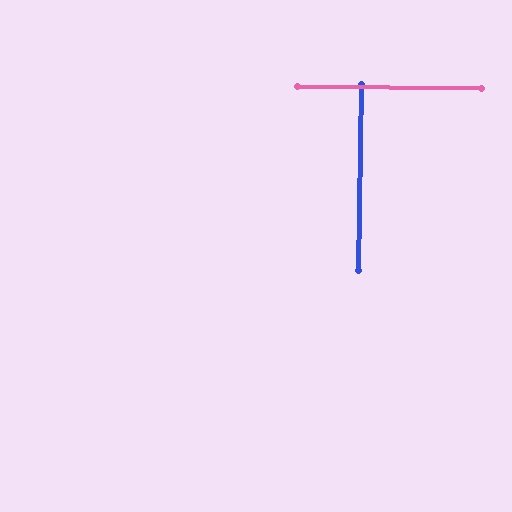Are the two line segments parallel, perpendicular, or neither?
Perpendicular — they meet at approximately 90°.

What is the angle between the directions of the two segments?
Approximately 90 degrees.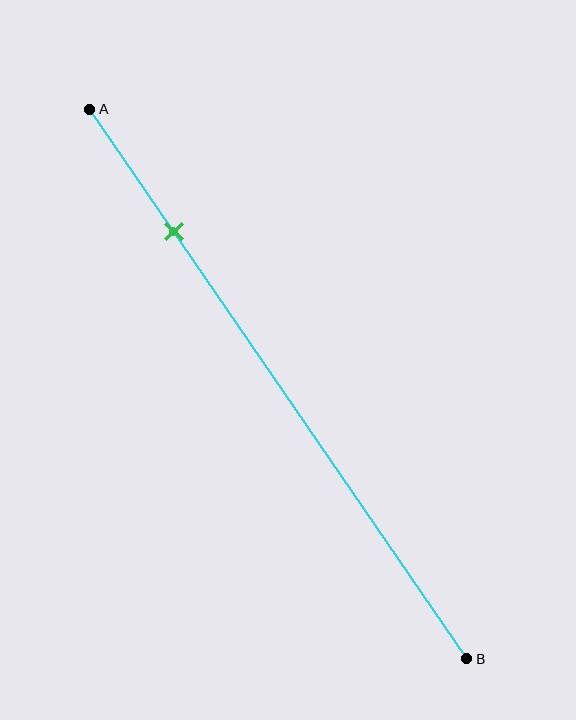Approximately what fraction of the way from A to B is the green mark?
The green mark is approximately 20% of the way from A to B.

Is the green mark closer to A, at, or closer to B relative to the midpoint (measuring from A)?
The green mark is closer to point A than the midpoint of segment AB.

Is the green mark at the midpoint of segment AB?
No, the mark is at about 20% from A, not at the 50% midpoint.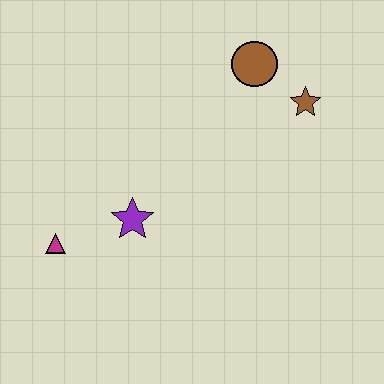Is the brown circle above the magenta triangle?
Yes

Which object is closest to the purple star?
The magenta triangle is closest to the purple star.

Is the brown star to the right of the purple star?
Yes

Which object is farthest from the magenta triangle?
The brown star is farthest from the magenta triangle.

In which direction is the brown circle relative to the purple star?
The brown circle is above the purple star.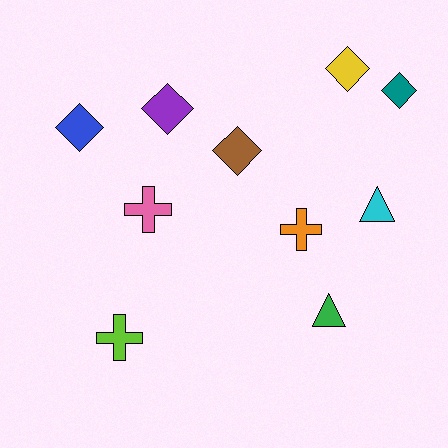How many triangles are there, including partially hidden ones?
There are 2 triangles.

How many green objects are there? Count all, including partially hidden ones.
There is 1 green object.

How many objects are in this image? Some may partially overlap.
There are 10 objects.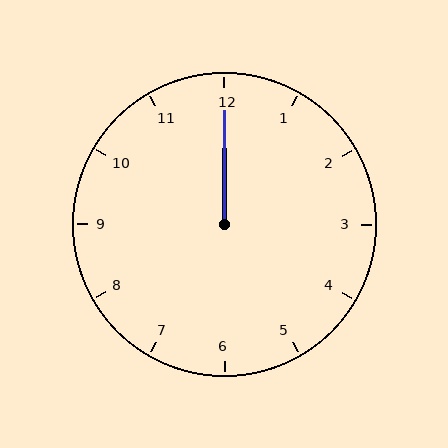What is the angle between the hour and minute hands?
Approximately 0 degrees.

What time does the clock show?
12:00.